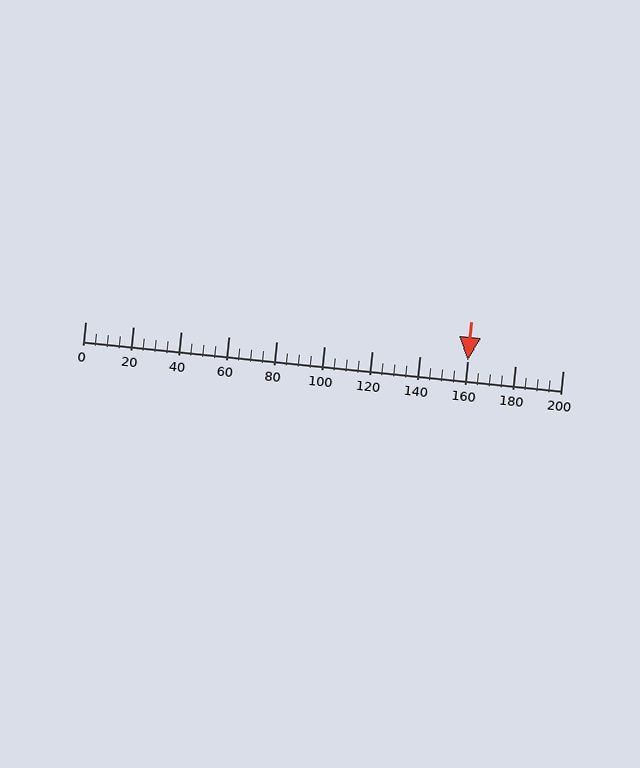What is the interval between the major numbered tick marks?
The major tick marks are spaced 20 units apart.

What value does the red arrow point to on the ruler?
The red arrow points to approximately 160.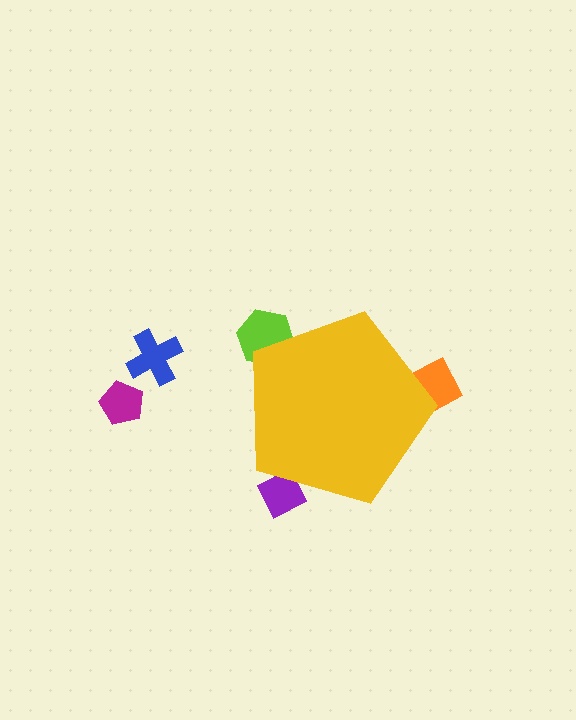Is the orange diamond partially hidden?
Yes, the orange diamond is partially hidden behind the yellow pentagon.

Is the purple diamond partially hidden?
Yes, the purple diamond is partially hidden behind the yellow pentagon.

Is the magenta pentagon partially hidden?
No, the magenta pentagon is fully visible.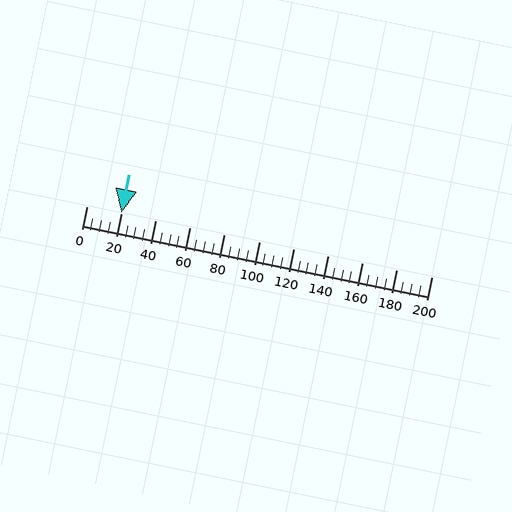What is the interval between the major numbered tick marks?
The major tick marks are spaced 20 units apart.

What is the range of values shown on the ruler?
The ruler shows values from 0 to 200.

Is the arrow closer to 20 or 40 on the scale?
The arrow is closer to 20.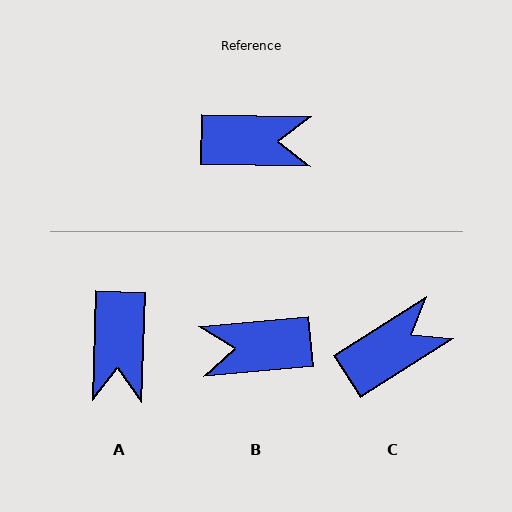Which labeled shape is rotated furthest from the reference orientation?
B, about 174 degrees away.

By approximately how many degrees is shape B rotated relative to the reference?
Approximately 174 degrees clockwise.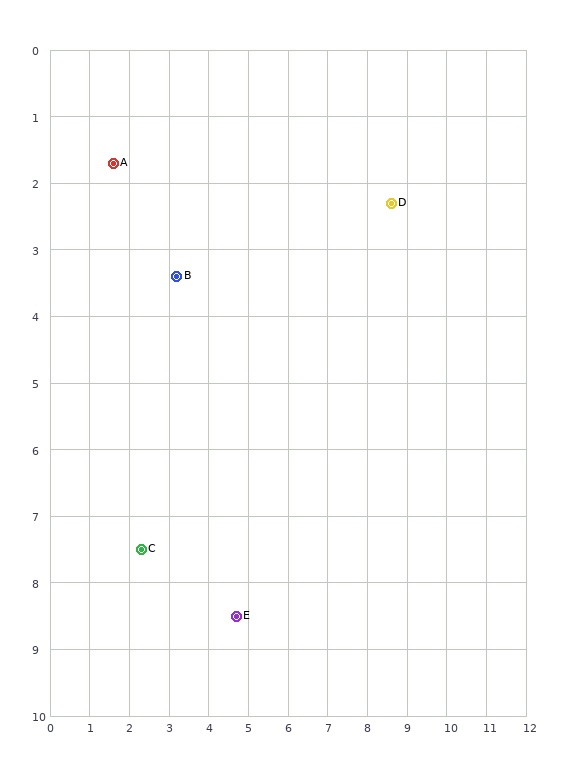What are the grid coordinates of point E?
Point E is at approximately (4.7, 8.5).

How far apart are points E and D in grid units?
Points E and D are about 7.3 grid units apart.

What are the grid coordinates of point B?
Point B is at approximately (3.2, 3.4).